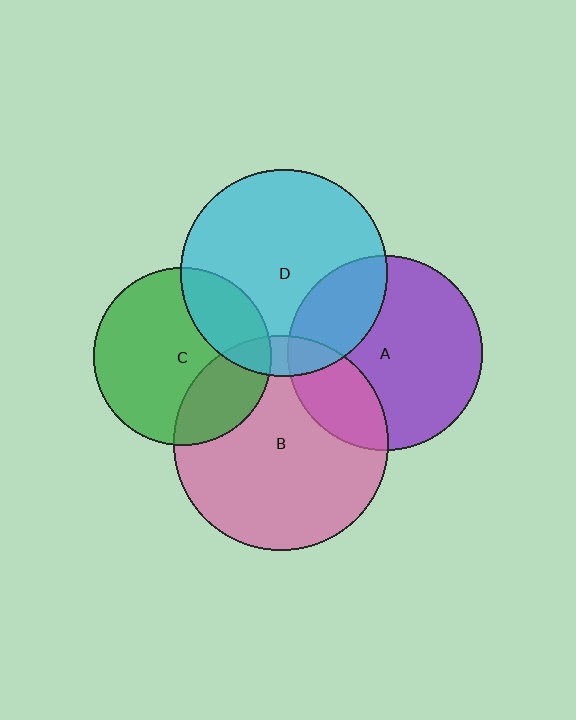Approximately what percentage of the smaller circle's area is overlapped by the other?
Approximately 10%.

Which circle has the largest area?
Circle B (pink).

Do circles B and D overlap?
Yes.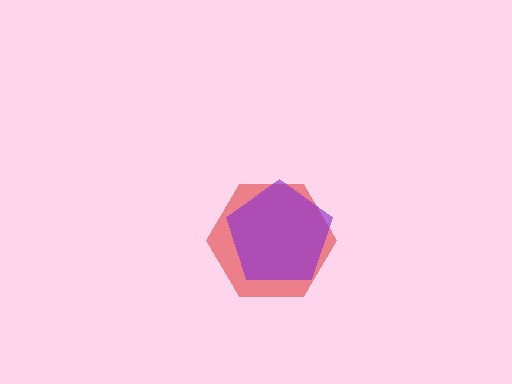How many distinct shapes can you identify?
There are 2 distinct shapes: a red hexagon, a purple pentagon.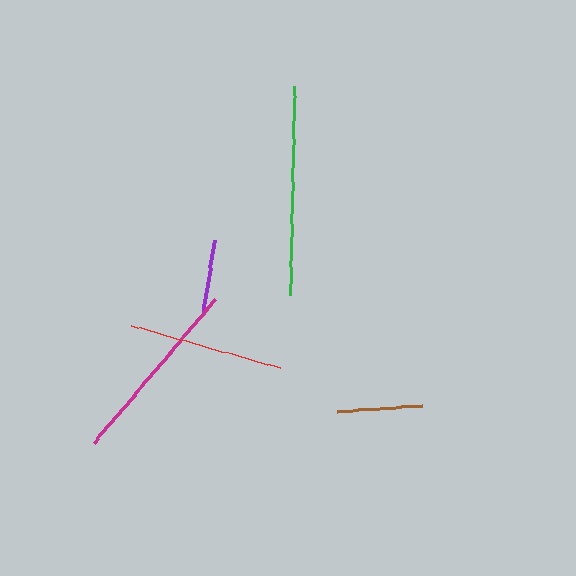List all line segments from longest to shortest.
From longest to shortest: green, magenta, red, brown, purple.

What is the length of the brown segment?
The brown segment is approximately 86 pixels long.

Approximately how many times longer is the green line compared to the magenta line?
The green line is approximately 1.1 times the length of the magenta line.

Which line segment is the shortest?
The purple line is the shortest at approximately 73 pixels.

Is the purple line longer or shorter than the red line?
The red line is longer than the purple line.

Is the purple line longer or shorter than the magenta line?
The magenta line is longer than the purple line.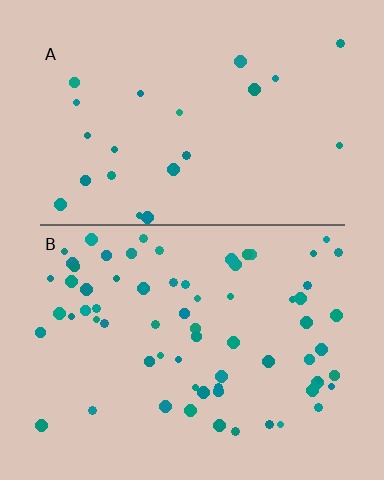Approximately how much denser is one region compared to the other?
Approximately 3.1× — region B over region A.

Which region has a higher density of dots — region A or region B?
B (the bottom).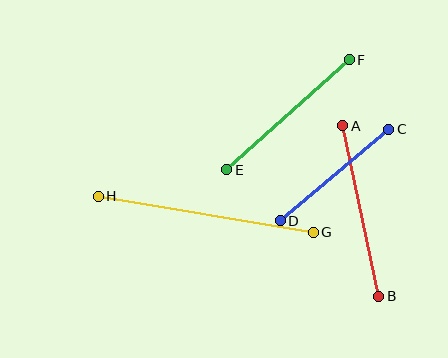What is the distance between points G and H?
The distance is approximately 218 pixels.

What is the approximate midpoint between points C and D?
The midpoint is at approximately (334, 175) pixels.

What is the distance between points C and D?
The distance is approximately 142 pixels.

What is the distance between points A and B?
The distance is approximately 174 pixels.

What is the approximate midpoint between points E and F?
The midpoint is at approximately (288, 115) pixels.